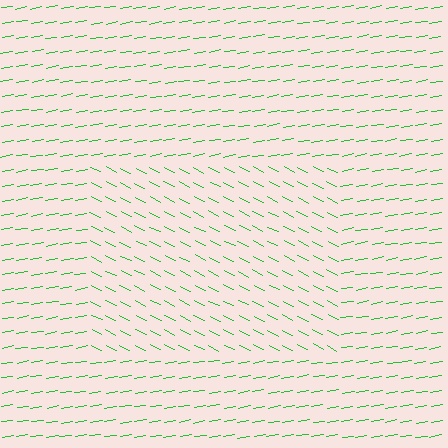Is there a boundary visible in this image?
Yes, there is a texture boundary formed by a change in line orientation.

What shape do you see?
I see a rectangle.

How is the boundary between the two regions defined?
The boundary is defined purely by a change in line orientation (approximately 37 degrees difference). All lines are the same color and thickness.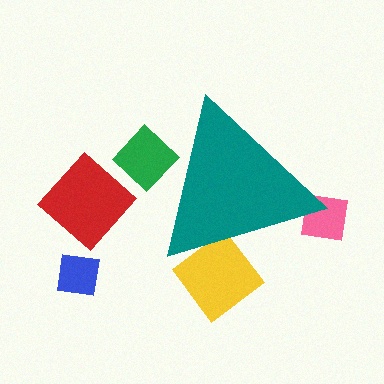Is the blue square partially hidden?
No, the blue square is fully visible.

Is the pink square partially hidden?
Yes, the pink square is partially hidden behind the teal triangle.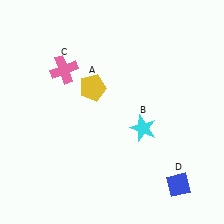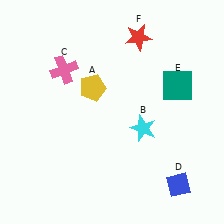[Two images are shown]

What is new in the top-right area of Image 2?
A red star (F) was added in the top-right area of Image 2.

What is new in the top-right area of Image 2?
A teal square (E) was added in the top-right area of Image 2.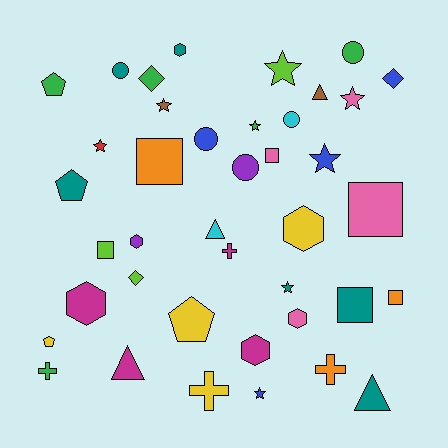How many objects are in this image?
There are 40 objects.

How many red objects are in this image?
There is 1 red object.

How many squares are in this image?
There are 6 squares.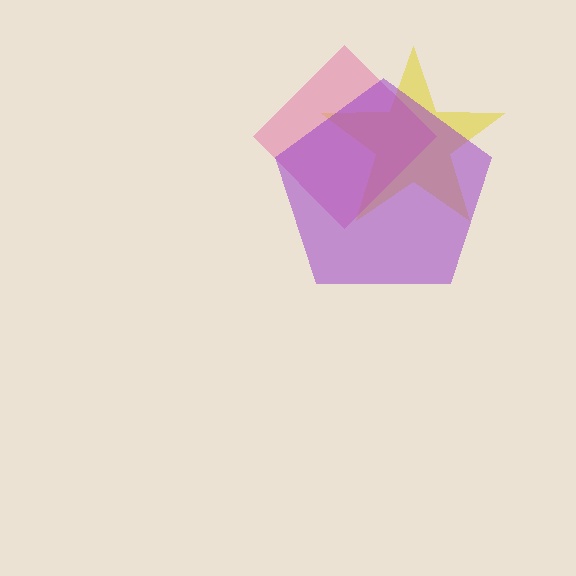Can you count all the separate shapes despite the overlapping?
Yes, there are 3 separate shapes.